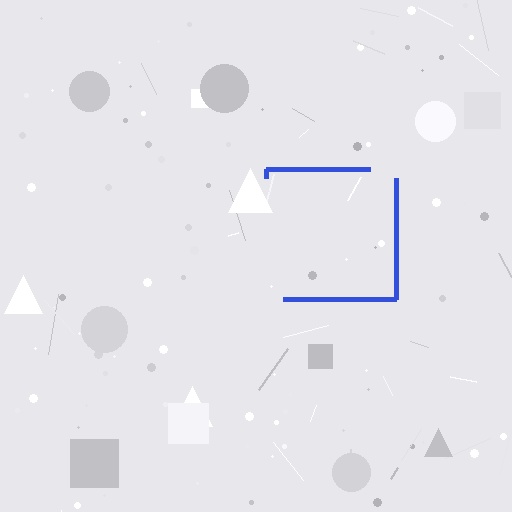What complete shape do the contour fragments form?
The contour fragments form a square.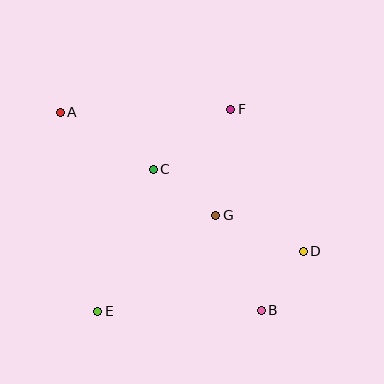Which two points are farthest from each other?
Points A and B are farthest from each other.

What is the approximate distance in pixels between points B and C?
The distance between B and C is approximately 177 pixels.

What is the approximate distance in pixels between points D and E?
The distance between D and E is approximately 214 pixels.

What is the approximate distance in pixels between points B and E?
The distance between B and E is approximately 163 pixels.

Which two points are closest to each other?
Points B and D are closest to each other.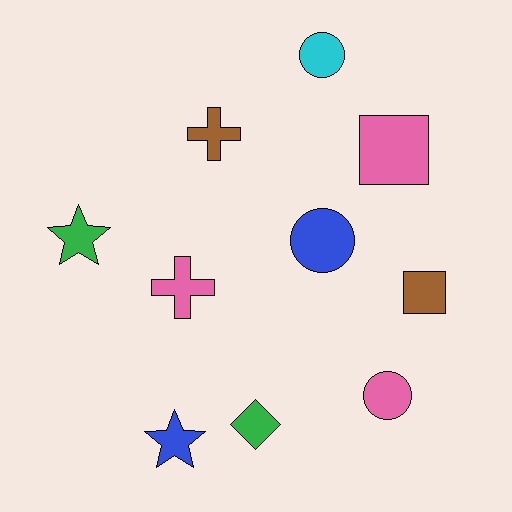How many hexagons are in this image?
There are no hexagons.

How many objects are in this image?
There are 10 objects.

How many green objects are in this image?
There are 2 green objects.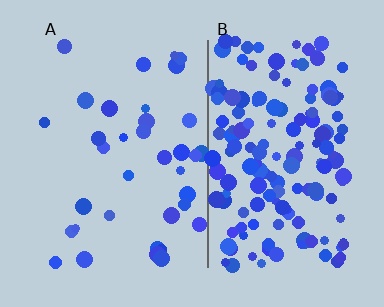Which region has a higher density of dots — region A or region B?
B (the right).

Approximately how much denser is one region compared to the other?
Approximately 4.4× — region B over region A.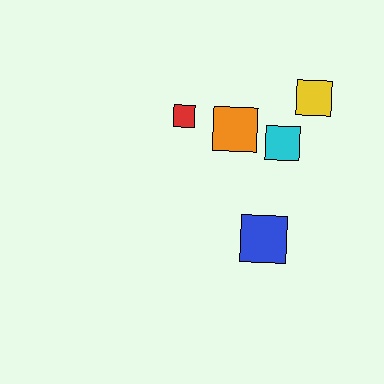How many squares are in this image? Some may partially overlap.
There are 5 squares.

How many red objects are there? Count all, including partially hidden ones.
There is 1 red object.